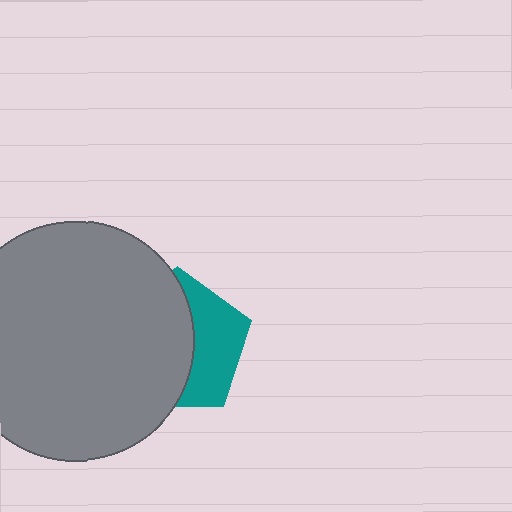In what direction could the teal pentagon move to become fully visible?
The teal pentagon could move right. That would shift it out from behind the gray circle entirely.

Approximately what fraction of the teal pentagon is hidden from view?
Roughly 60% of the teal pentagon is hidden behind the gray circle.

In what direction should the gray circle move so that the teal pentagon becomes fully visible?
The gray circle should move left. That is the shortest direction to clear the overlap and leave the teal pentagon fully visible.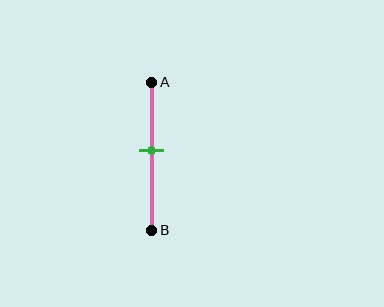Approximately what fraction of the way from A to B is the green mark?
The green mark is approximately 45% of the way from A to B.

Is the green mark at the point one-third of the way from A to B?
No, the mark is at about 45% from A, not at the 33% one-third point.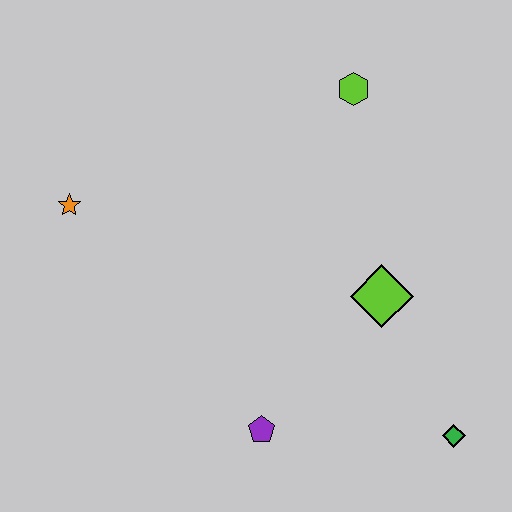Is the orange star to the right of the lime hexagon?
No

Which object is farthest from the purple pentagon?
The lime hexagon is farthest from the purple pentagon.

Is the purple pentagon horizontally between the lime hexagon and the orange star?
Yes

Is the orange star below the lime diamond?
No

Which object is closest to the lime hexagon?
The lime diamond is closest to the lime hexagon.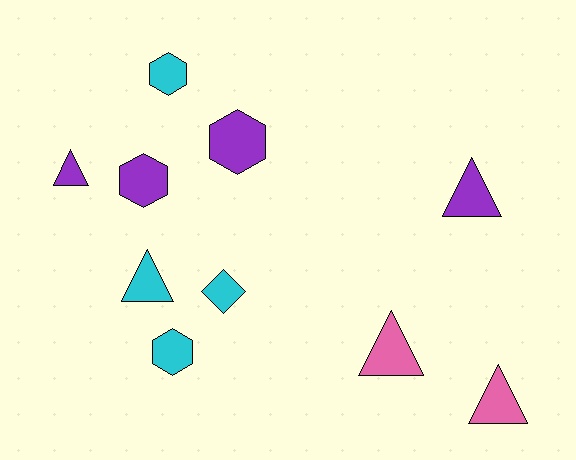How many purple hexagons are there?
There are 2 purple hexagons.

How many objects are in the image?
There are 10 objects.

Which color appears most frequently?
Purple, with 4 objects.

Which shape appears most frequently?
Triangle, with 5 objects.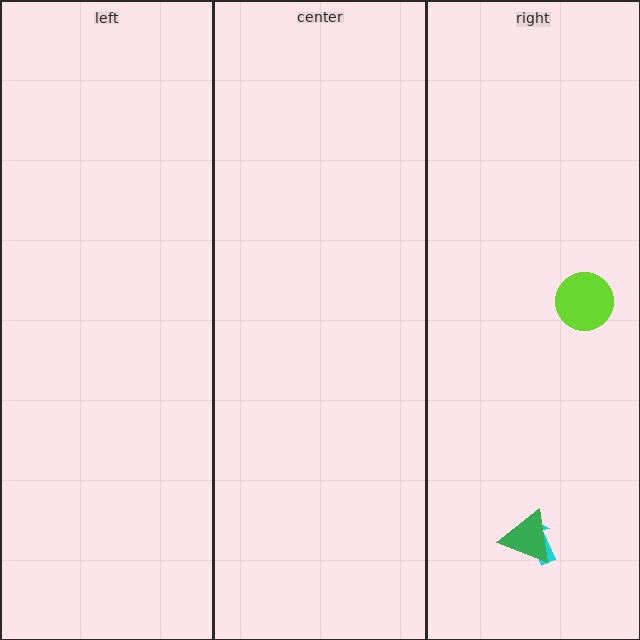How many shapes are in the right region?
3.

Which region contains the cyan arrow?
The right region.